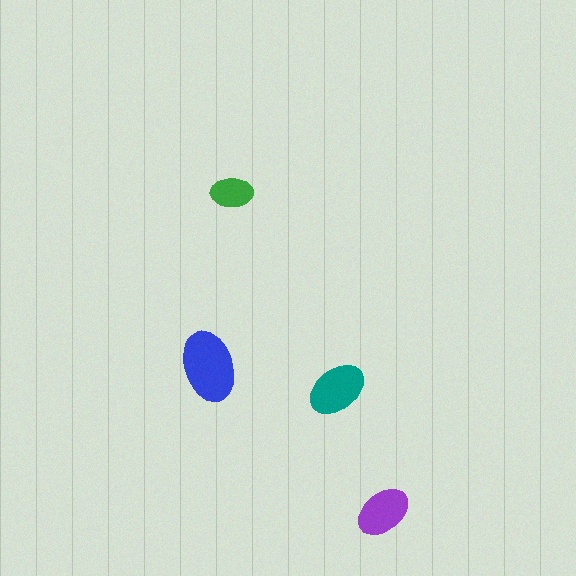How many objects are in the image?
There are 4 objects in the image.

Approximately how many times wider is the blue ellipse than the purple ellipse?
About 1.5 times wider.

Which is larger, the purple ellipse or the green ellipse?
The purple one.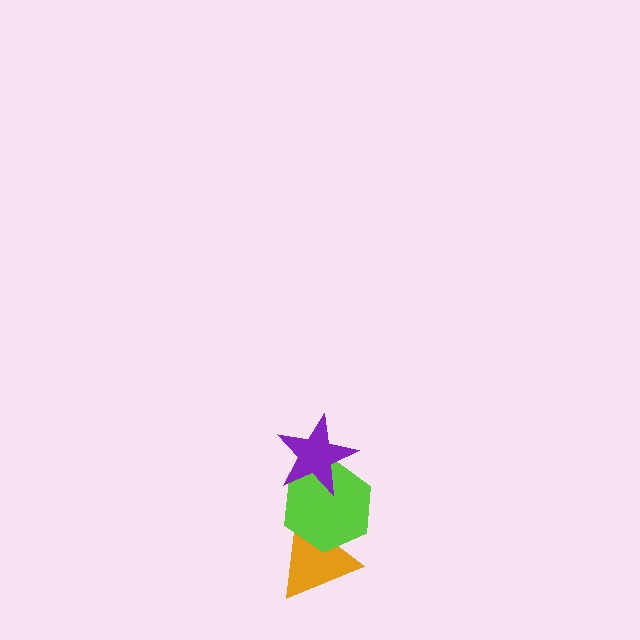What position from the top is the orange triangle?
The orange triangle is 3rd from the top.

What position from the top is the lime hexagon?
The lime hexagon is 2nd from the top.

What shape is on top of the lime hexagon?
The purple star is on top of the lime hexagon.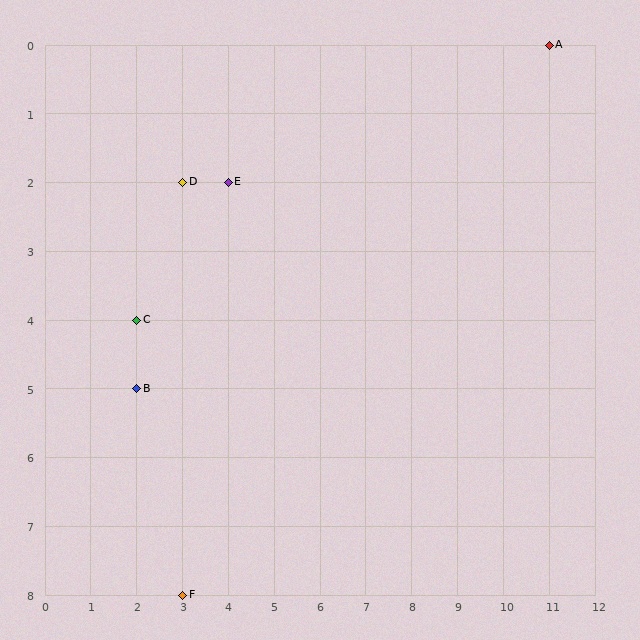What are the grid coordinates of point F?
Point F is at grid coordinates (3, 8).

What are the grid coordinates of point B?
Point B is at grid coordinates (2, 5).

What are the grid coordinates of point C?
Point C is at grid coordinates (2, 4).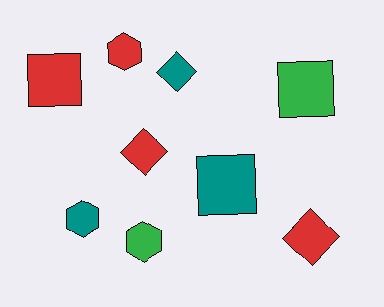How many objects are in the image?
There are 9 objects.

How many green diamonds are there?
There are no green diamonds.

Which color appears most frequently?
Red, with 4 objects.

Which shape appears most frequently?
Square, with 3 objects.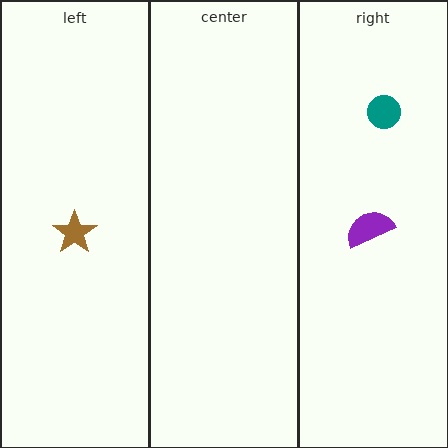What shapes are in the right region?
The teal circle, the purple semicircle.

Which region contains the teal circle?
The right region.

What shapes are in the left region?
The brown star.